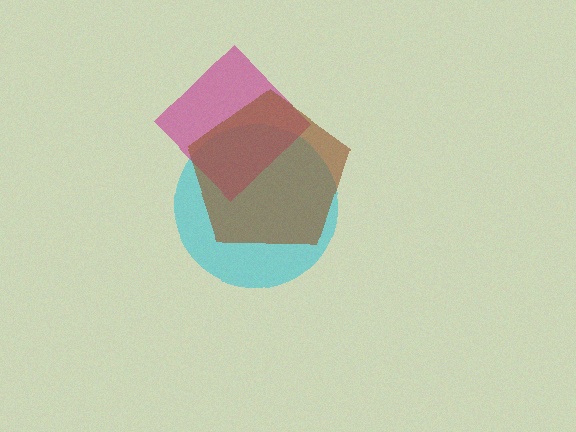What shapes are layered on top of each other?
The layered shapes are: a cyan circle, a magenta diamond, a brown pentagon.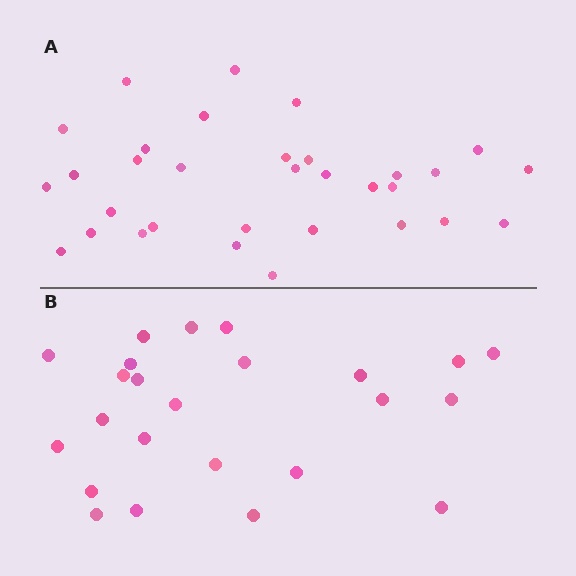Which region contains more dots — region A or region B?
Region A (the top region) has more dots.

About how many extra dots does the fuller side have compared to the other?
Region A has roughly 8 or so more dots than region B.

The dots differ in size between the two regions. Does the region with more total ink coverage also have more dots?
No. Region B has more total ink coverage because its dots are larger, but region A actually contains more individual dots. Total area can be misleading — the number of items is what matters here.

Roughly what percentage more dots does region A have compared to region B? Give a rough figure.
About 35% more.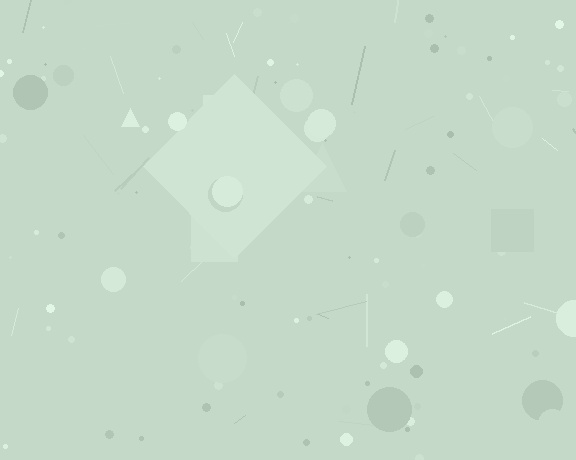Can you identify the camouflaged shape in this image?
The camouflaged shape is a diamond.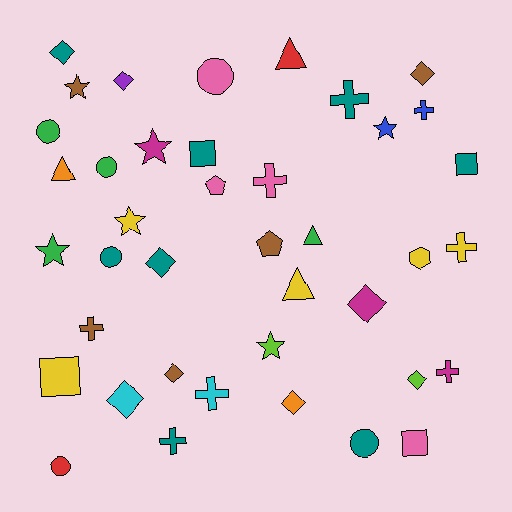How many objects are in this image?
There are 40 objects.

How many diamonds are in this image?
There are 9 diamonds.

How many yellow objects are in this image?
There are 5 yellow objects.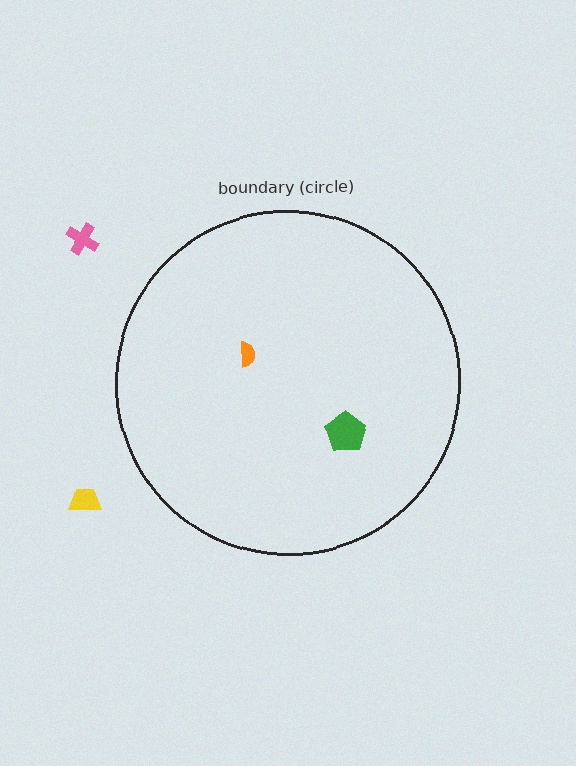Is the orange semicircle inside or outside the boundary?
Inside.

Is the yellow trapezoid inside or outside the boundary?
Outside.